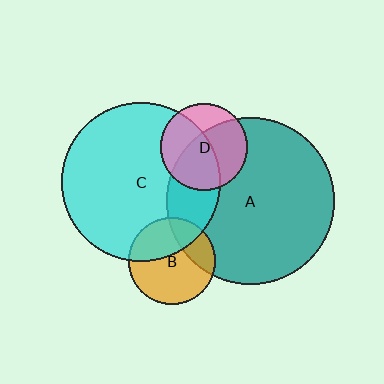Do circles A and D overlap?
Yes.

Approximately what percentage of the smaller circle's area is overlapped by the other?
Approximately 65%.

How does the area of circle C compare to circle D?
Approximately 3.4 times.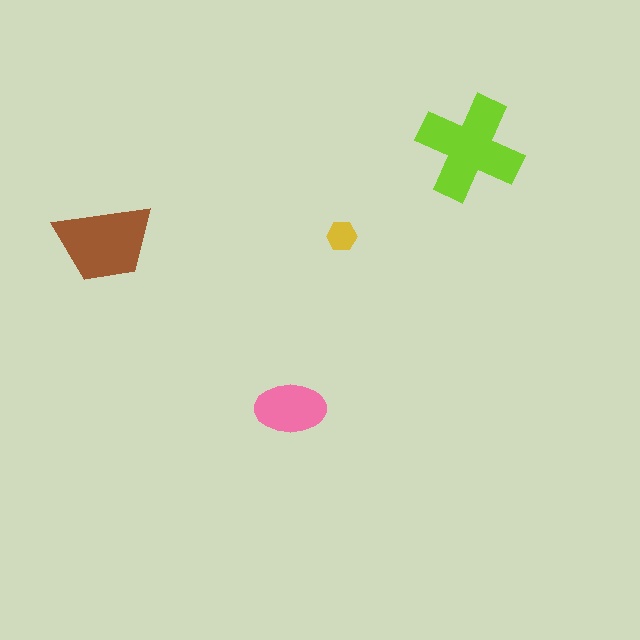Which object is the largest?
The lime cross.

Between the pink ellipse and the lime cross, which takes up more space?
The lime cross.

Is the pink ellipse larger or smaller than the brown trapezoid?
Smaller.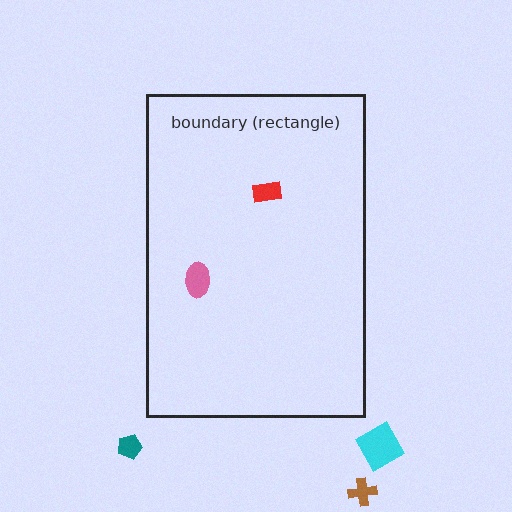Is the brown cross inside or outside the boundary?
Outside.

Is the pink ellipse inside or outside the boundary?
Inside.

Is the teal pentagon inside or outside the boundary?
Outside.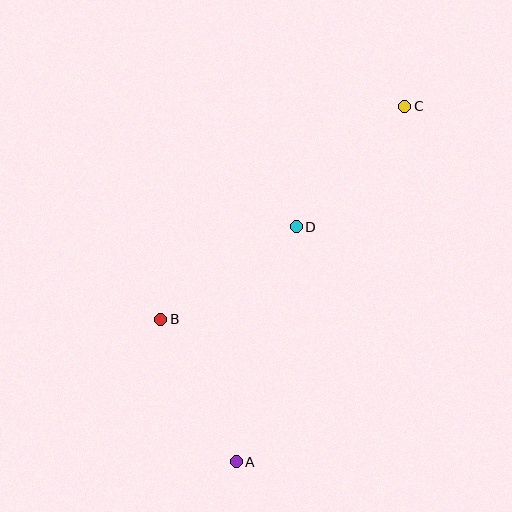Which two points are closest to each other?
Points A and B are closest to each other.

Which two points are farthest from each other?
Points A and C are farthest from each other.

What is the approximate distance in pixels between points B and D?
The distance between B and D is approximately 164 pixels.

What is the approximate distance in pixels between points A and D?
The distance between A and D is approximately 242 pixels.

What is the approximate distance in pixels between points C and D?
The distance between C and D is approximately 162 pixels.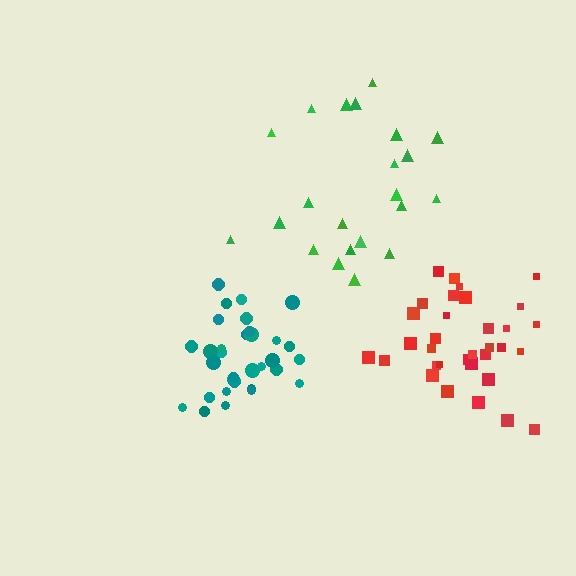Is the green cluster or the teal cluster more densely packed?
Teal.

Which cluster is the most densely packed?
Teal.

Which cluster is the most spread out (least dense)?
Green.